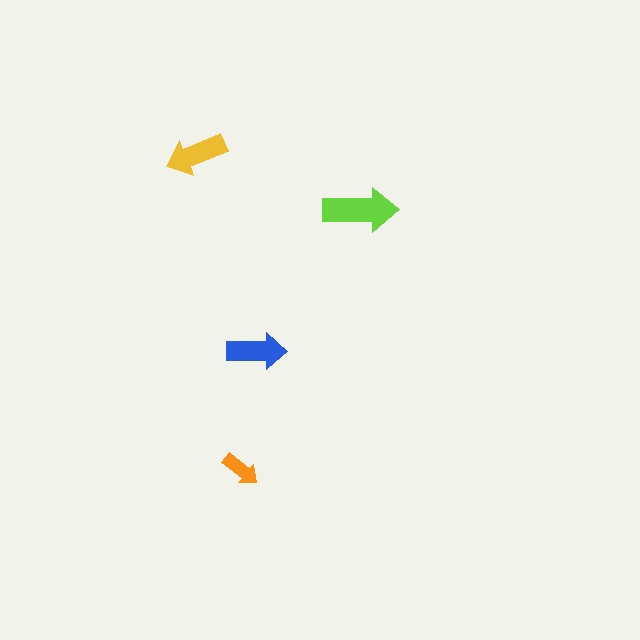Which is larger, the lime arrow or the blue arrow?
The lime one.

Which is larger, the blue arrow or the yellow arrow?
The yellow one.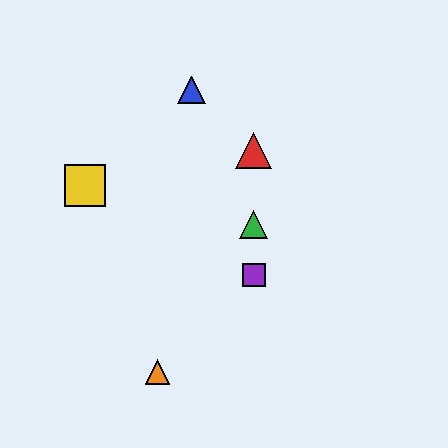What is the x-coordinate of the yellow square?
The yellow square is at x≈85.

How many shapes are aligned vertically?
3 shapes (the red triangle, the green triangle, the purple square) are aligned vertically.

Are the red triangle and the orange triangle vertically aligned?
No, the red triangle is at x≈254 and the orange triangle is at x≈157.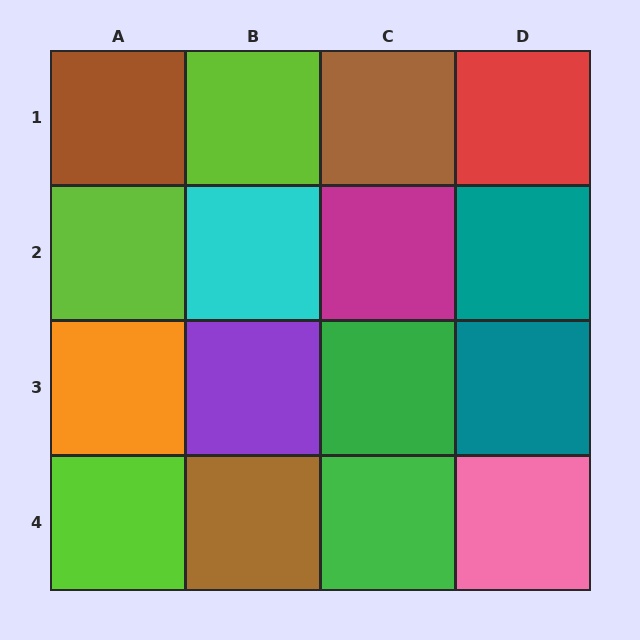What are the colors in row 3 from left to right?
Orange, purple, green, teal.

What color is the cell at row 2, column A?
Lime.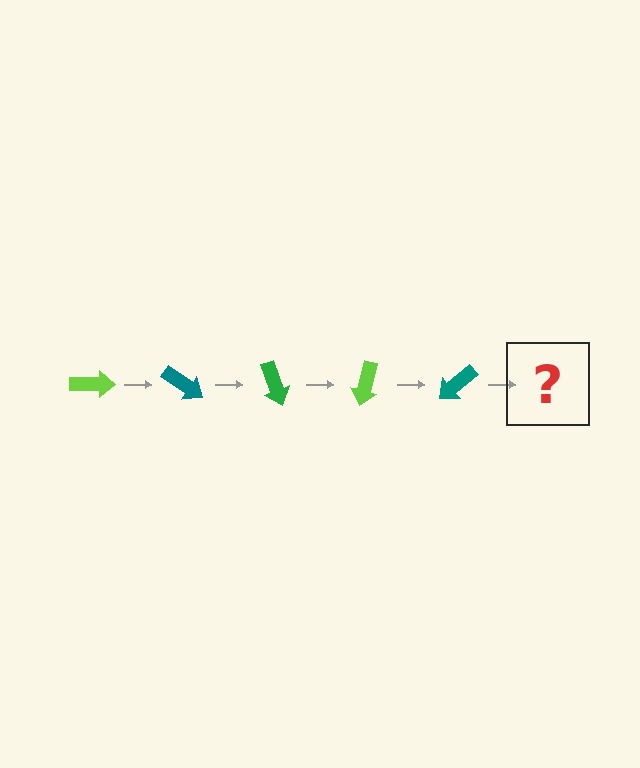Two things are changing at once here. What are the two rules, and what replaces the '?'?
The two rules are that it rotates 35 degrees each step and the color cycles through lime, teal, and green. The '?' should be a green arrow, rotated 175 degrees from the start.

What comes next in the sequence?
The next element should be a green arrow, rotated 175 degrees from the start.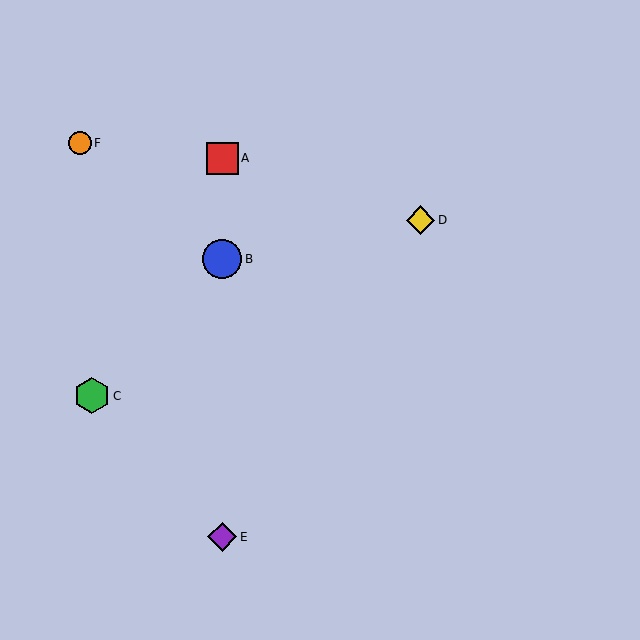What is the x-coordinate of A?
Object A is at x≈222.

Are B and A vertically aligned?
Yes, both are at x≈222.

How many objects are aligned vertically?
3 objects (A, B, E) are aligned vertically.